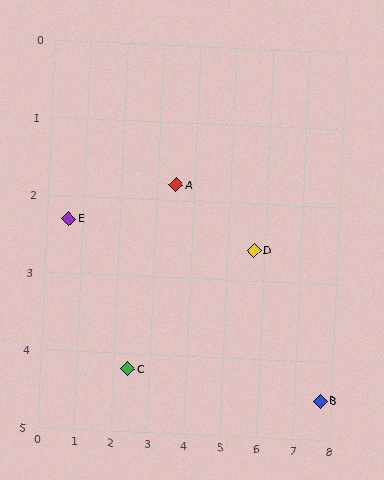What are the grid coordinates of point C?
Point C is at approximately (2.4, 4.2).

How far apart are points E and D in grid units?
Points E and D are about 5.1 grid units apart.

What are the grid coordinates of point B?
Point B is at approximately (7.7, 4.5).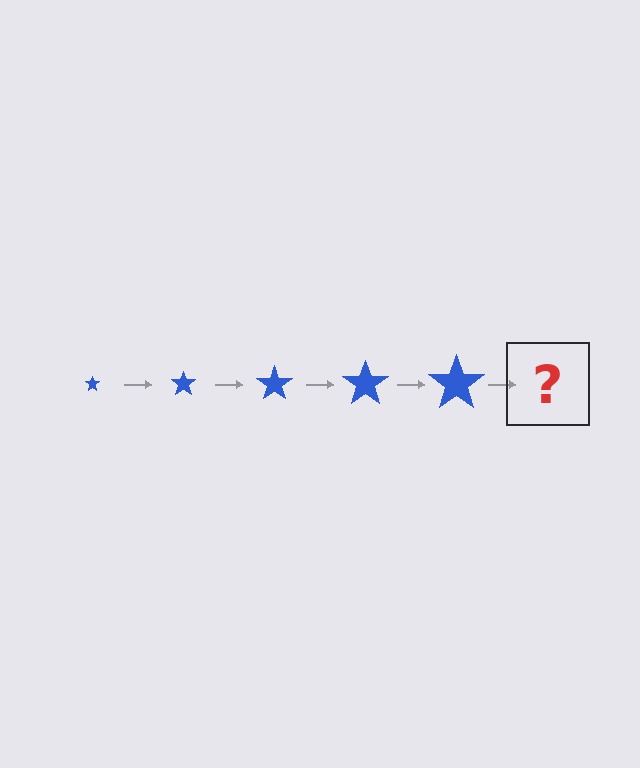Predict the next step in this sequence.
The next step is a blue star, larger than the previous one.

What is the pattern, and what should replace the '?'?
The pattern is that the star gets progressively larger each step. The '?' should be a blue star, larger than the previous one.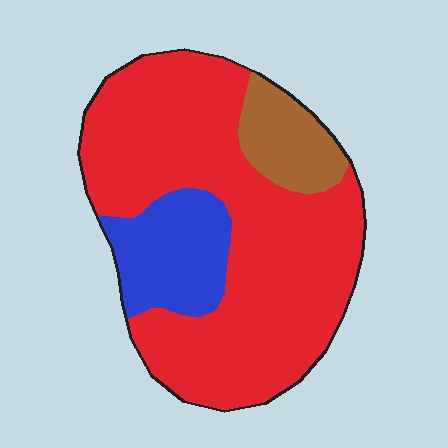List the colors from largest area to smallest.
From largest to smallest: red, blue, brown.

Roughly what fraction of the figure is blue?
Blue takes up between a sixth and a third of the figure.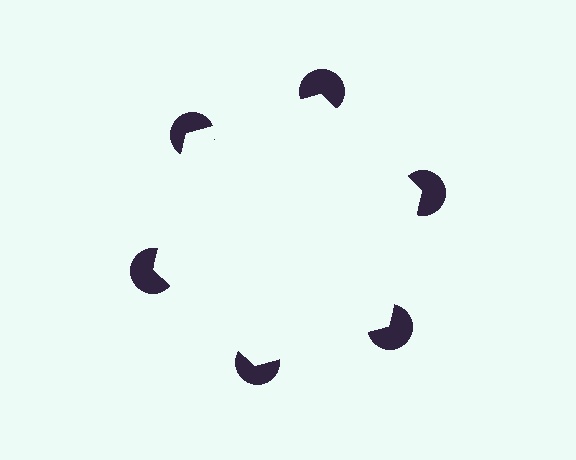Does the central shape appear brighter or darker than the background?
It typically appears slightly brighter than the background, even though no actual brightness change is drawn.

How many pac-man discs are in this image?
There are 6 — one at each vertex of the illusory hexagon.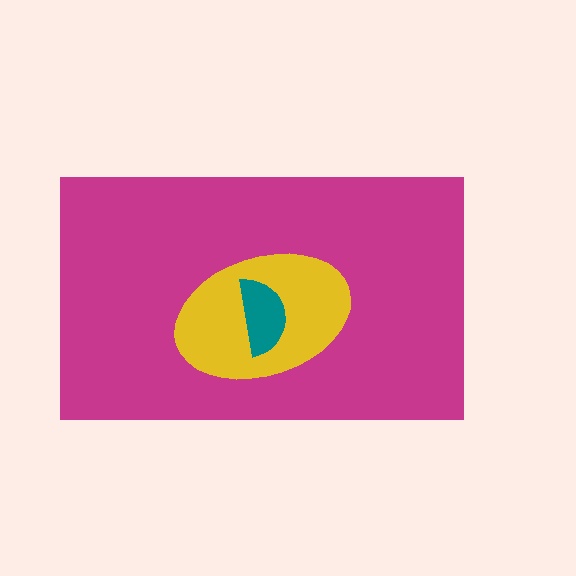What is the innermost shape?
The teal semicircle.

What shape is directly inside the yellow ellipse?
The teal semicircle.